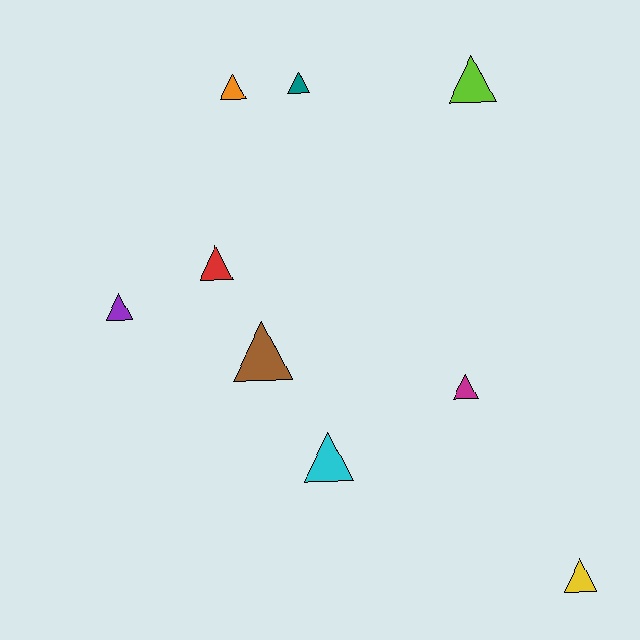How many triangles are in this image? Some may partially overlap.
There are 9 triangles.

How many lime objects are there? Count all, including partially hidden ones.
There is 1 lime object.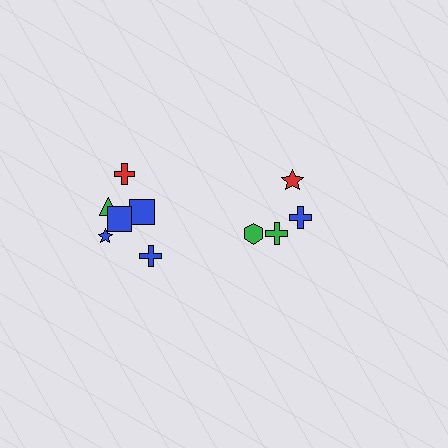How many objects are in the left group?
There are 7 objects.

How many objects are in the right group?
There are 4 objects.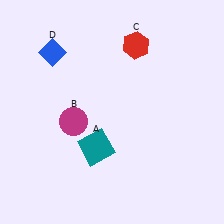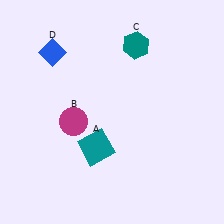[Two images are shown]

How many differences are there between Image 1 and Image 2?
There is 1 difference between the two images.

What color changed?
The hexagon (C) changed from red in Image 1 to teal in Image 2.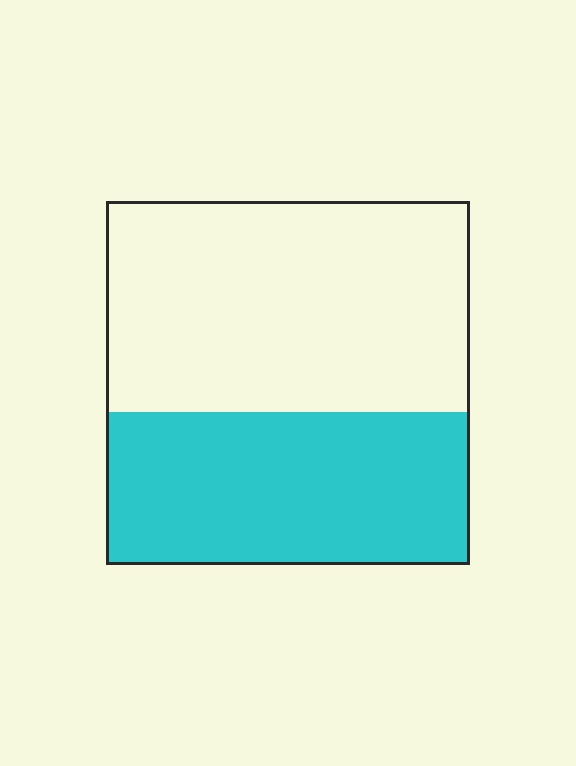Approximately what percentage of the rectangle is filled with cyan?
Approximately 40%.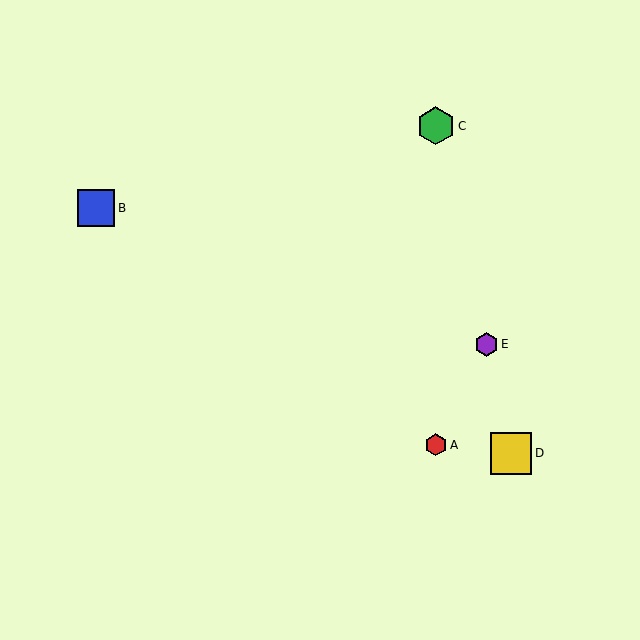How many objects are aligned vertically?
2 objects (A, C) are aligned vertically.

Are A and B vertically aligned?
No, A is at x≈436 and B is at x≈96.